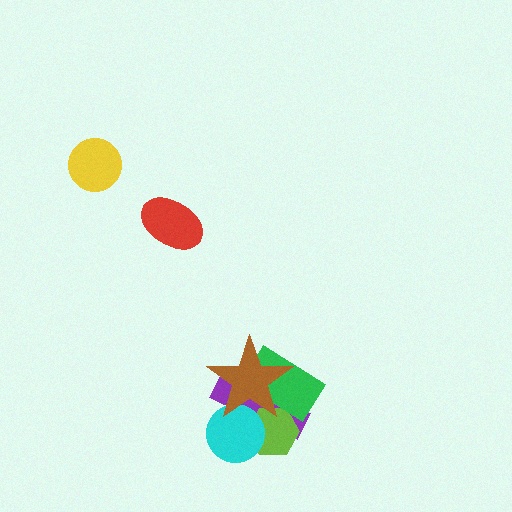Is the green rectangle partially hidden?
Yes, it is partially covered by another shape.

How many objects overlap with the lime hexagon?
4 objects overlap with the lime hexagon.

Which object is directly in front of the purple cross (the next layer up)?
The lime hexagon is directly in front of the purple cross.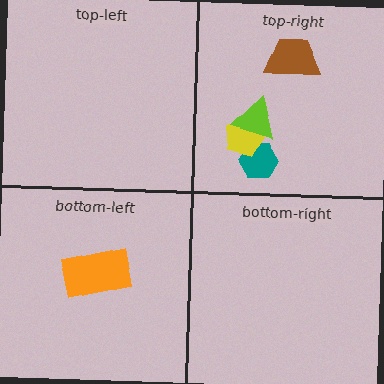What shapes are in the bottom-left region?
The orange rectangle.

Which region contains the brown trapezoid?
The top-right region.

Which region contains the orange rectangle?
The bottom-left region.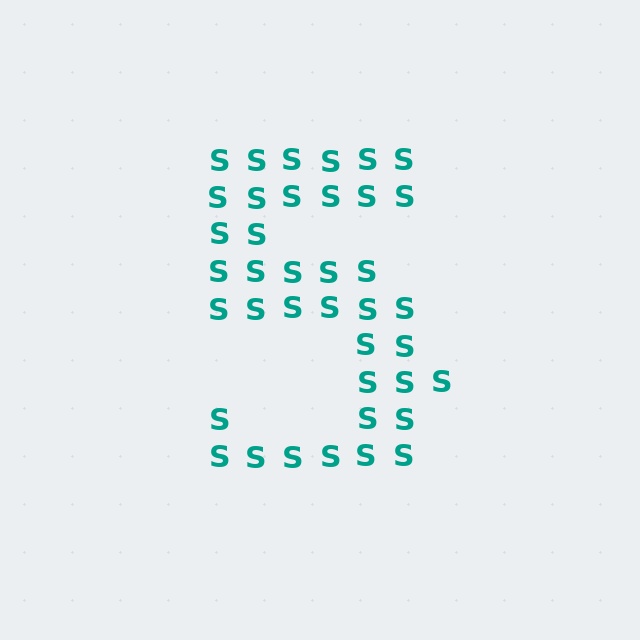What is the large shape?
The large shape is the digit 5.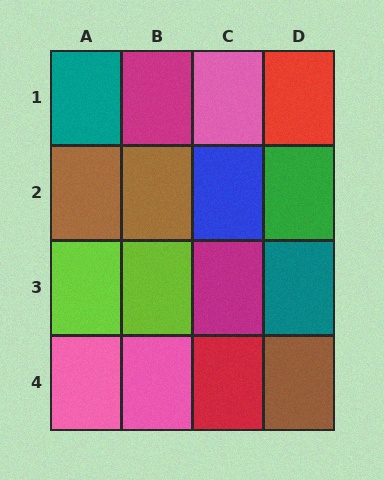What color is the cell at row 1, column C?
Pink.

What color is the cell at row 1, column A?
Teal.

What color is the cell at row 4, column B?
Pink.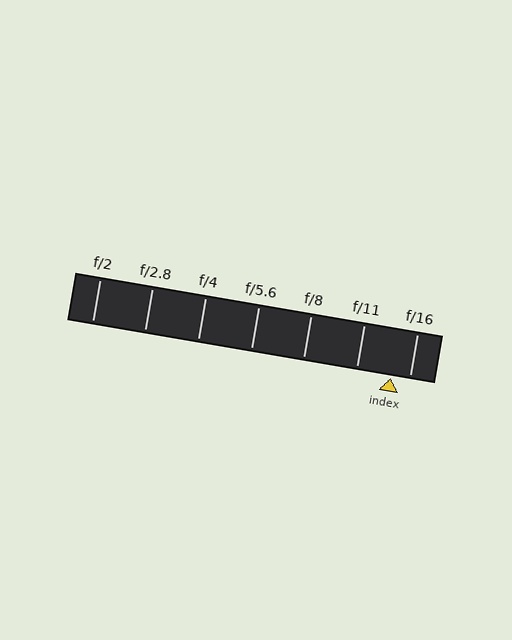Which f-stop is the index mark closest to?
The index mark is closest to f/16.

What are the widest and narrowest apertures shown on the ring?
The widest aperture shown is f/2 and the narrowest is f/16.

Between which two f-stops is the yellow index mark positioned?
The index mark is between f/11 and f/16.